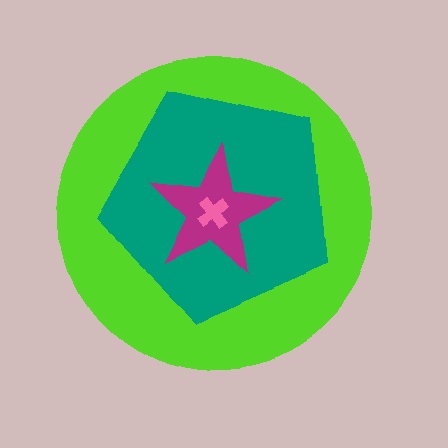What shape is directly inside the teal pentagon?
The magenta star.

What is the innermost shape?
The pink cross.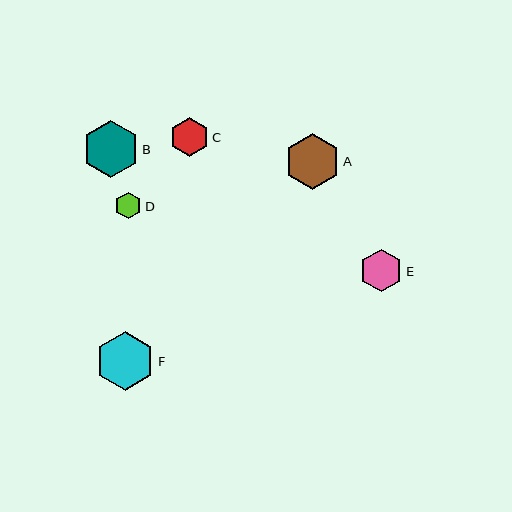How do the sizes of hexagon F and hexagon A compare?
Hexagon F and hexagon A are approximately the same size.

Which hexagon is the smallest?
Hexagon D is the smallest with a size of approximately 27 pixels.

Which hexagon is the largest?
Hexagon F is the largest with a size of approximately 59 pixels.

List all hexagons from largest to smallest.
From largest to smallest: F, B, A, E, C, D.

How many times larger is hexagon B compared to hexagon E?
Hexagon B is approximately 1.3 times the size of hexagon E.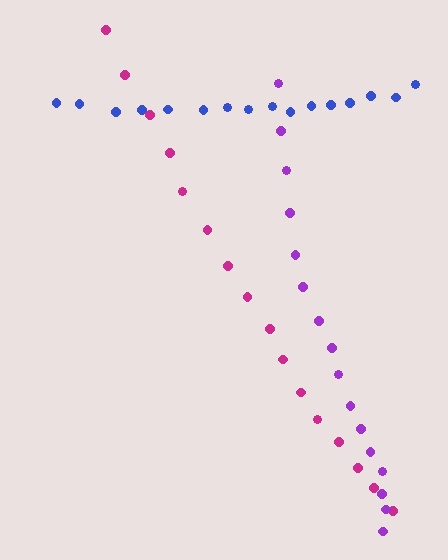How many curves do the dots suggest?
There are 3 distinct paths.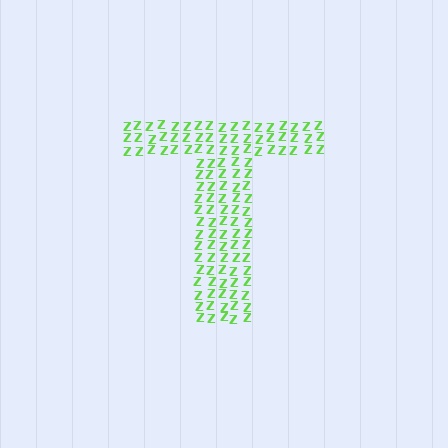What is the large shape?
The large shape is the letter T.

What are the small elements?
The small elements are letter Z's.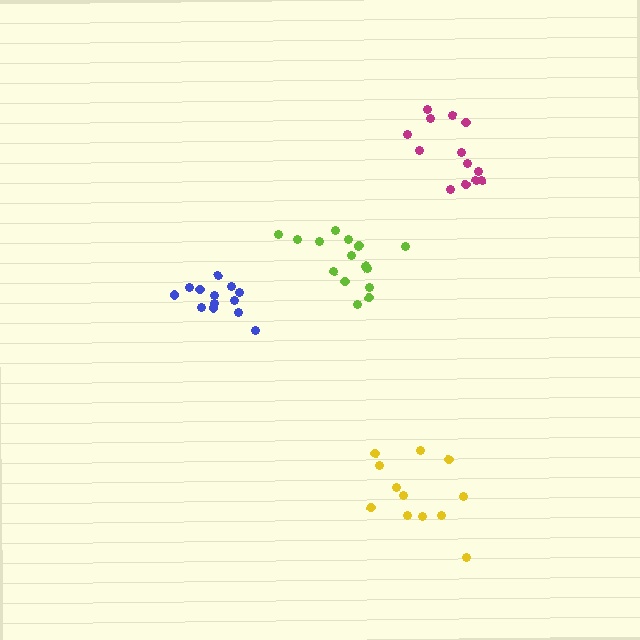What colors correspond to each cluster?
The clusters are colored: magenta, blue, lime, yellow.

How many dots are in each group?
Group 1: 13 dots, Group 2: 13 dots, Group 3: 16 dots, Group 4: 12 dots (54 total).